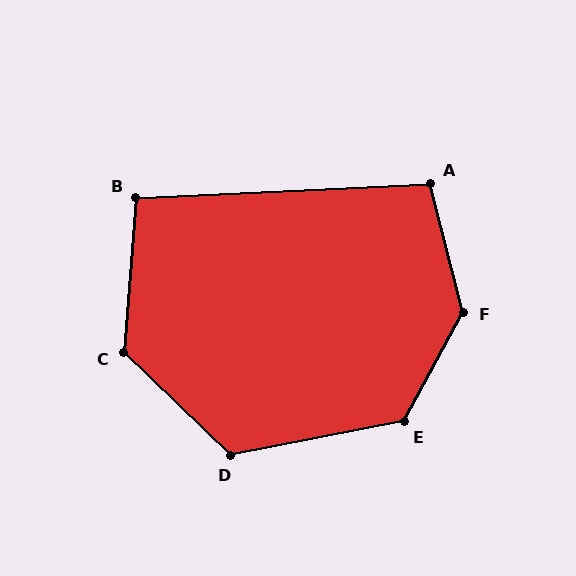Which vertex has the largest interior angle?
F, at approximately 138 degrees.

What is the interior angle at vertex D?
Approximately 125 degrees (obtuse).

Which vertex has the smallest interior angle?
B, at approximately 97 degrees.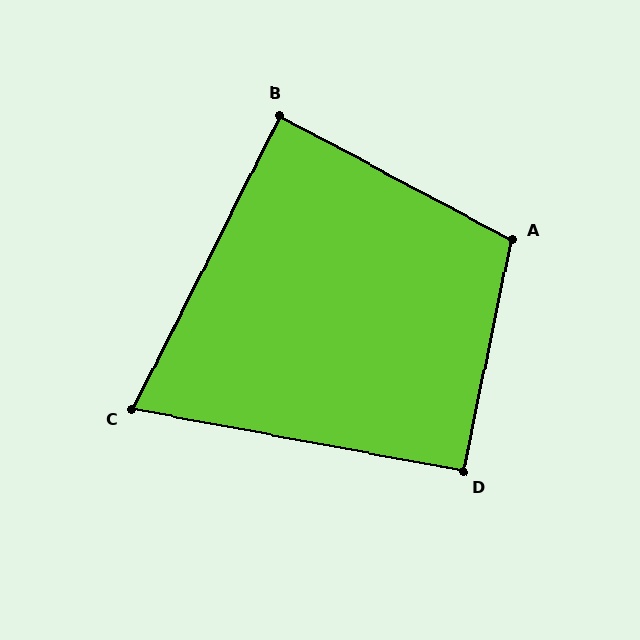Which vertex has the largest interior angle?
A, at approximately 106 degrees.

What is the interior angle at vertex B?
Approximately 89 degrees (approximately right).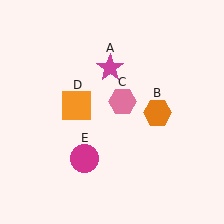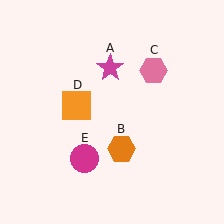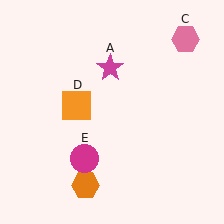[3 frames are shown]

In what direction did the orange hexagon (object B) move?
The orange hexagon (object B) moved down and to the left.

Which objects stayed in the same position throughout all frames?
Magenta star (object A) and orange square (object D) and magenta circle (object E) remained stationary.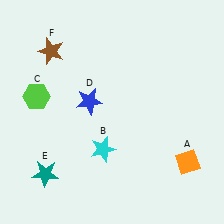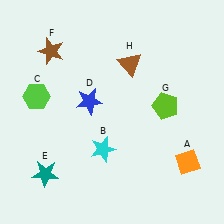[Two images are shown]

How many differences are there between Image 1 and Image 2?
There are 2 differences between the two images.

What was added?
A lime pentagon (G), a brown triangle (H) were added in Image 2.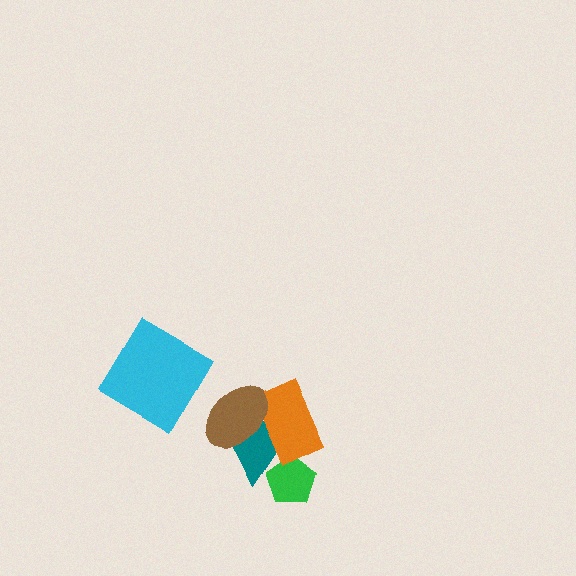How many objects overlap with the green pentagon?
1 object overlaps with the green pentagon.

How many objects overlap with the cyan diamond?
0 objects overlap with the cyan diamond.